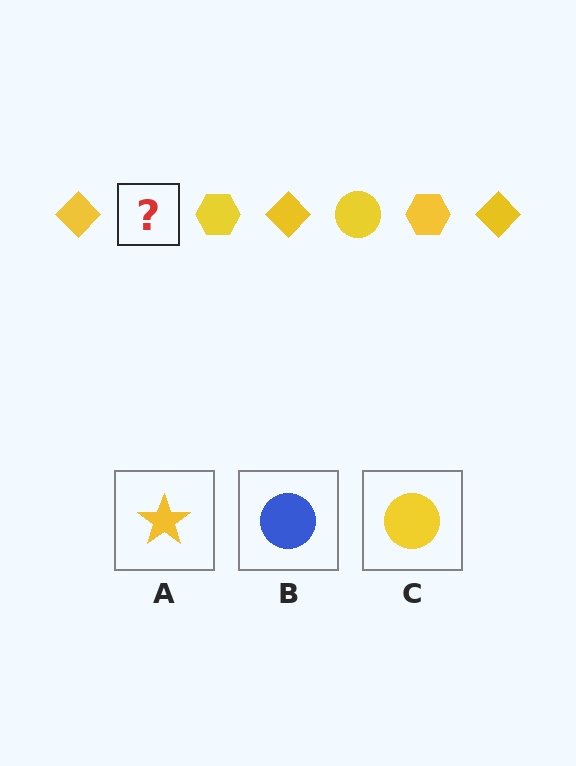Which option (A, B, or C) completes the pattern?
C.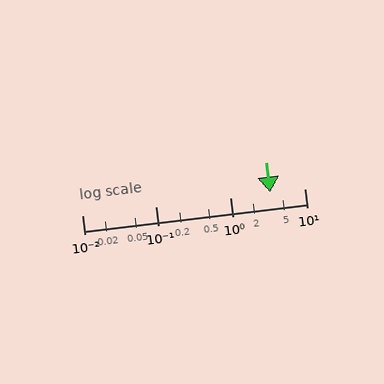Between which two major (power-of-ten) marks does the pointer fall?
The pointer is between 1 and 10.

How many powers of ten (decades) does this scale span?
The scale spans 3 decades, from 0.01 to 10.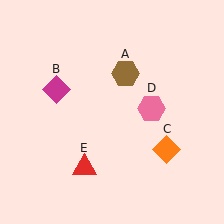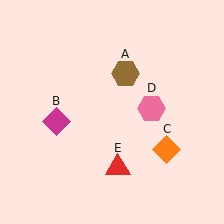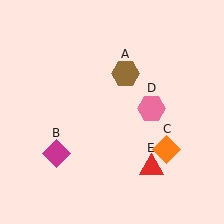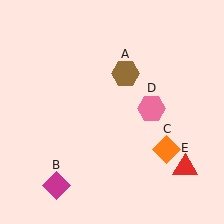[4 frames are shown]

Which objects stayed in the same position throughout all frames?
Brown hexagon (object A) and orange diamond (object C) and pink hexagon (object D) remained stationary.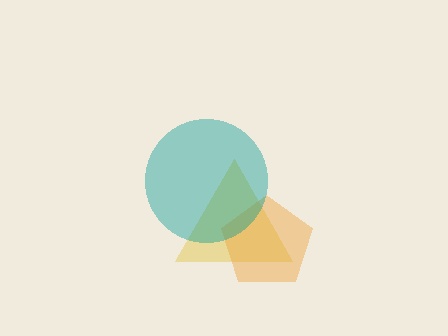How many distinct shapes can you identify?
There are 3 distinct shapes: a yellow triangle, an orange pentagon, a teal circle.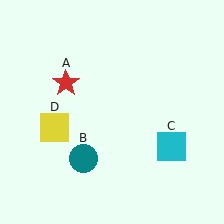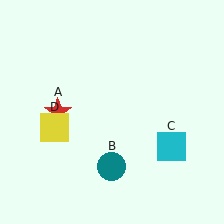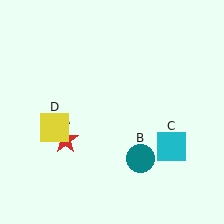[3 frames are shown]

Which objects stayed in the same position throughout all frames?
Cyan square (object C) and yellow square (object D) remained stationary.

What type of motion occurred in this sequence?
The red star (object A), teal circle (object B) rotated counterclockwise around the center of the scene.